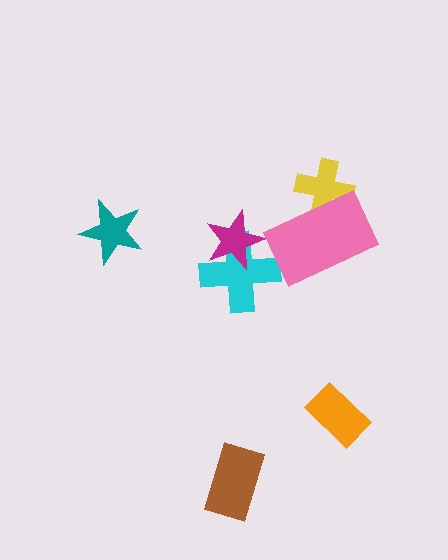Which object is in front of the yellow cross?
The pink rectangle is in front of the yellow cross.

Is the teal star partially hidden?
No, no other shape covers it.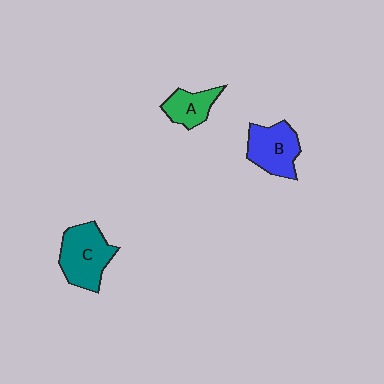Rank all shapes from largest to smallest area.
From largest to smallest: C (teal), B (blue), A (green).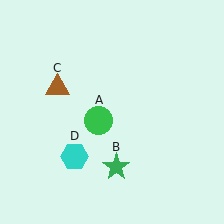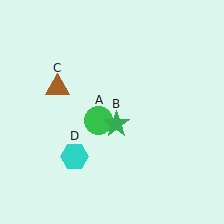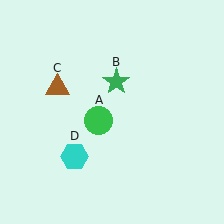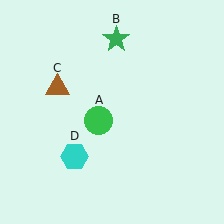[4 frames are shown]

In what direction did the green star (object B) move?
The green star (object B) moved up.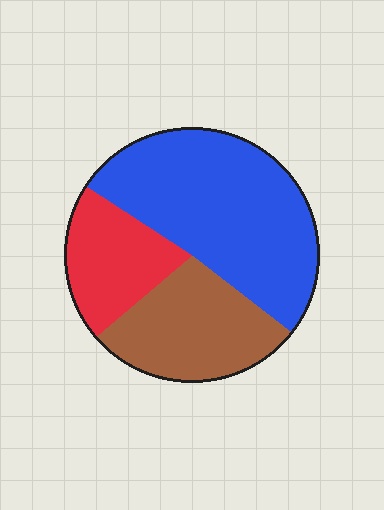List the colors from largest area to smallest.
From largest to smallest: blue, brown, red.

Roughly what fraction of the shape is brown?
Brown covers about 30% of the shape.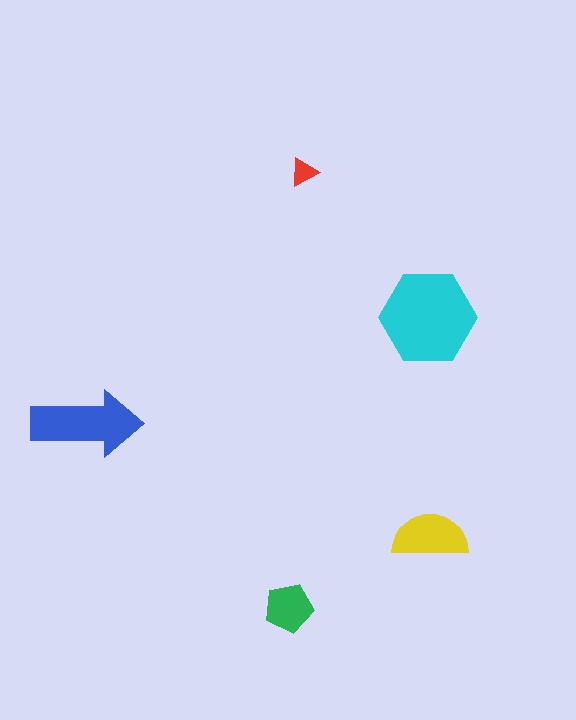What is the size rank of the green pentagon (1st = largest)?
4th.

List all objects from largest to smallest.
The cyan hexagon, the blue arrow, the yellow semicircle, the green pentagon, the red triangle.